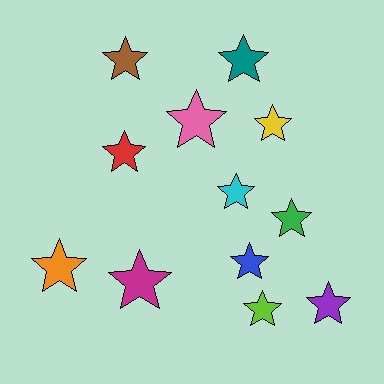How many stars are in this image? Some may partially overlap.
There are 12 stars.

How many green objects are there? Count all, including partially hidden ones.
There is 1 green object.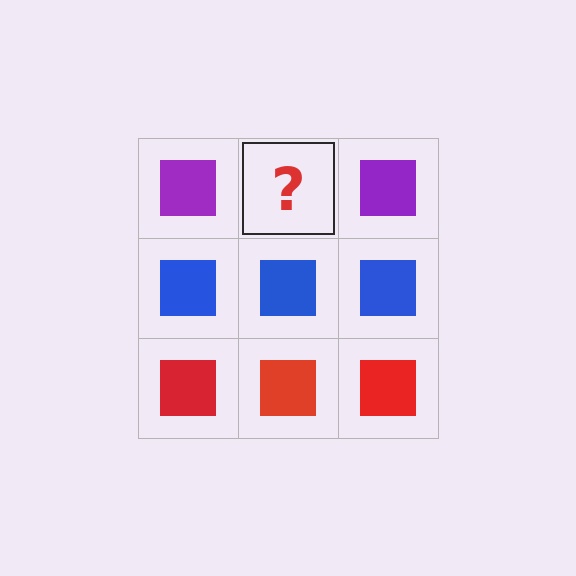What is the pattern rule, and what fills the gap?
The rule is that each row has a consistent color. The gap should be filled with a purple square.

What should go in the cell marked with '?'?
The missing cell should contain a purple square.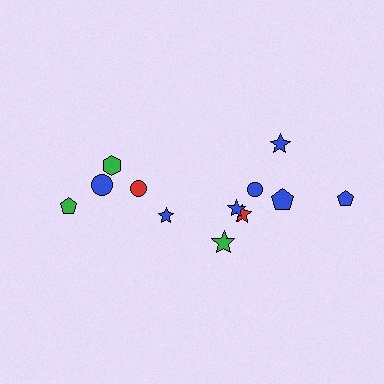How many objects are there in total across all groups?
There are 12 objects.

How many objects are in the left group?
There are 5 objects.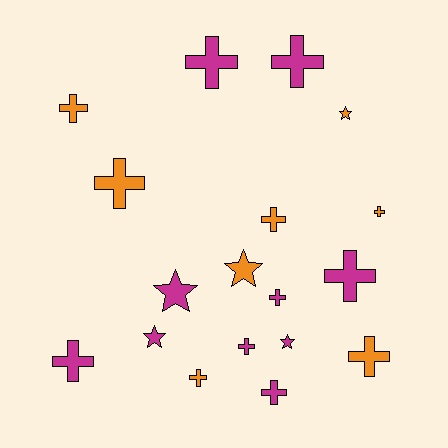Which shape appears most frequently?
Cross, with 13 objects.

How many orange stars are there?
There are 2 orange stars.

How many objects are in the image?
There are 18 objects.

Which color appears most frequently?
Magenta, with 10 objects.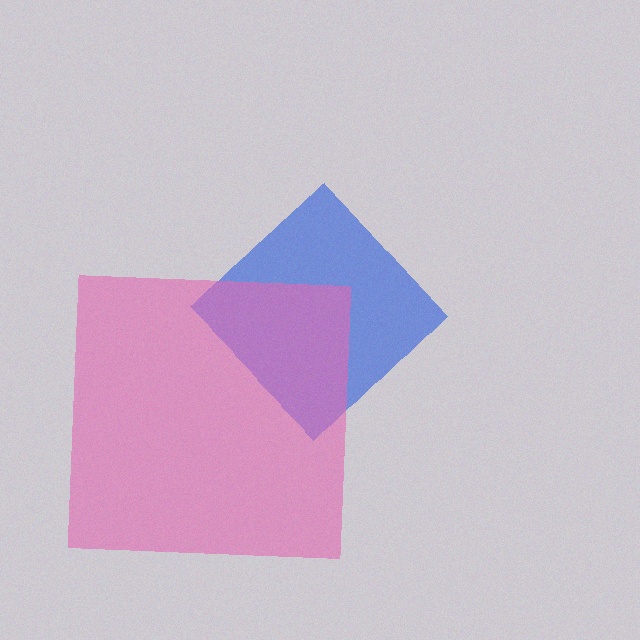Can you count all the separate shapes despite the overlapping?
Yes, there are 2 separate shapes.